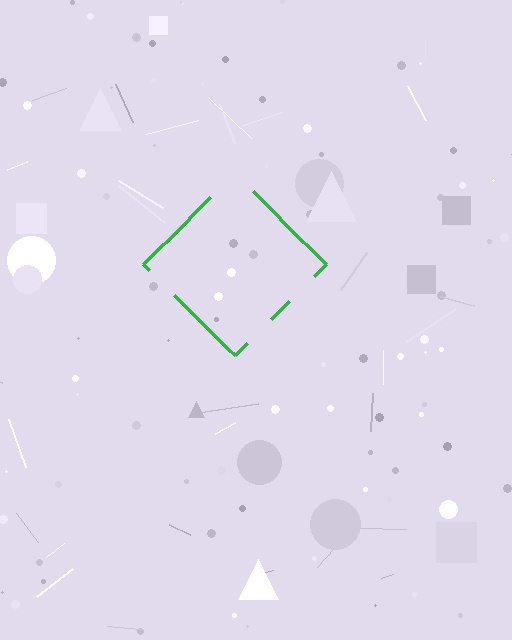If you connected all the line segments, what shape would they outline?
They would outline a diamond.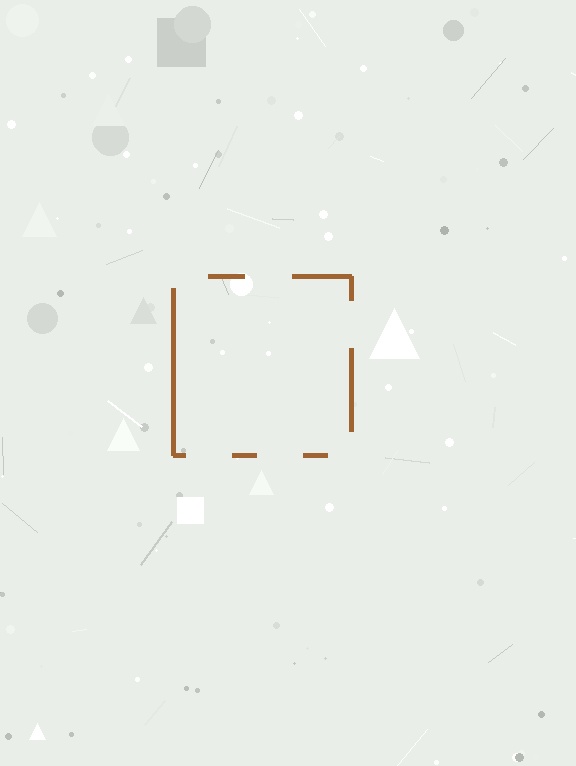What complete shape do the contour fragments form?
The contour fragments form a square.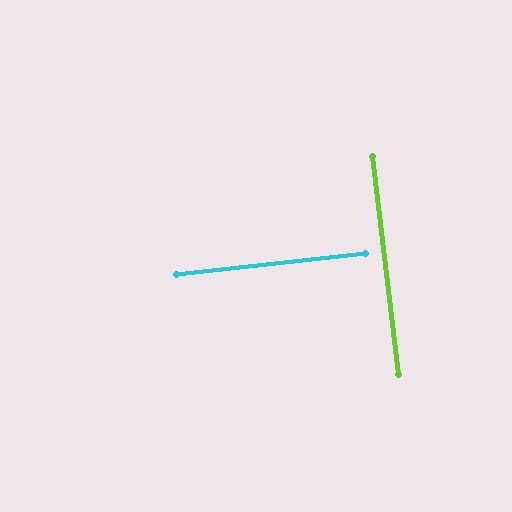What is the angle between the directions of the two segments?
Approximately 90 degrees.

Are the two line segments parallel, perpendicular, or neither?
Perpendicular — they meet at approximately 90°.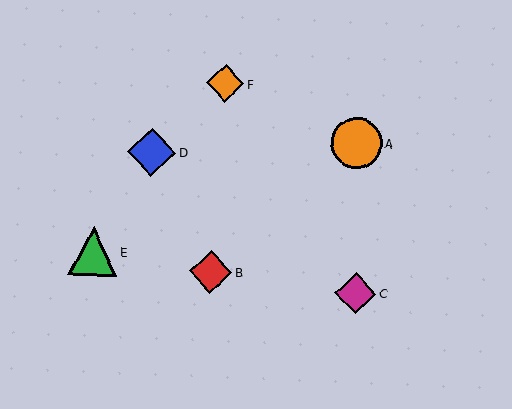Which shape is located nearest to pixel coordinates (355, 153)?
The orange circle (labeled A) at (356, 144) is nearest to that location.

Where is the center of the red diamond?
The center of the red diamond is at (211, 272).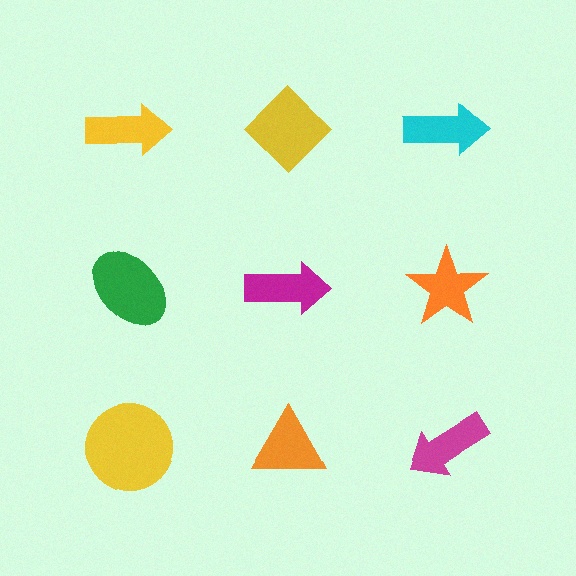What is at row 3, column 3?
A magenta arrow.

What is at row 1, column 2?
A yellow diamond.